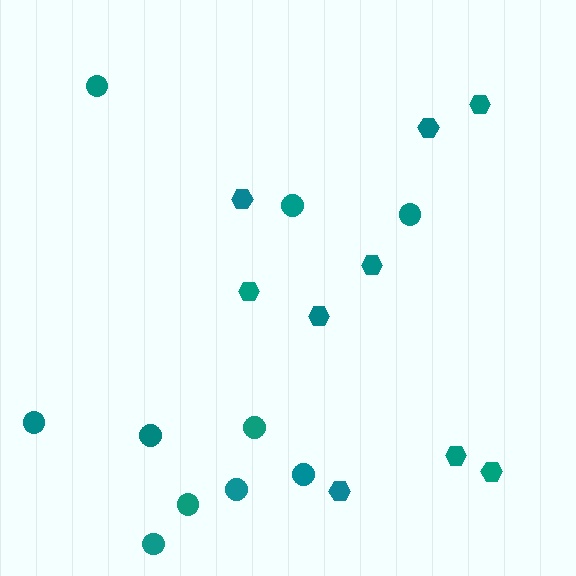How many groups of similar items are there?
There are 2 groups: one group of hexagons (9) and one group of circles (10).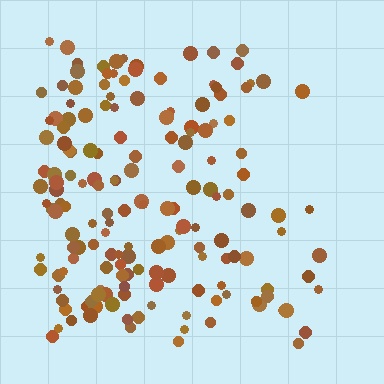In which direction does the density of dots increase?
From right to left, with the left side densest.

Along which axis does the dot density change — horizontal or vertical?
Horizontal.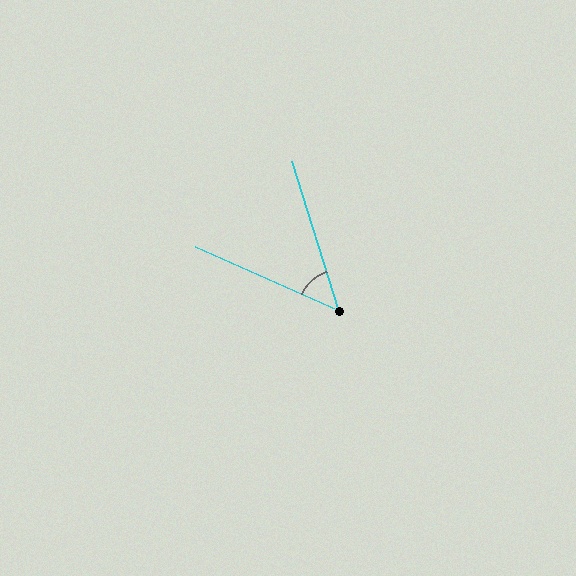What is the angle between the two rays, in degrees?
Approximately 49 degrees.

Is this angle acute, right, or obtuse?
It is acute.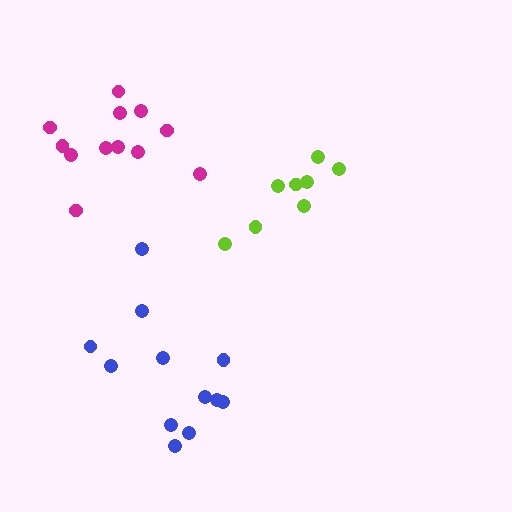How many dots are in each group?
Group 1: 12 dots, Group 2: 12 dots, Group 3: 8 dots (32 total).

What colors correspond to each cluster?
The clusters are colored: blue, magenta, lime.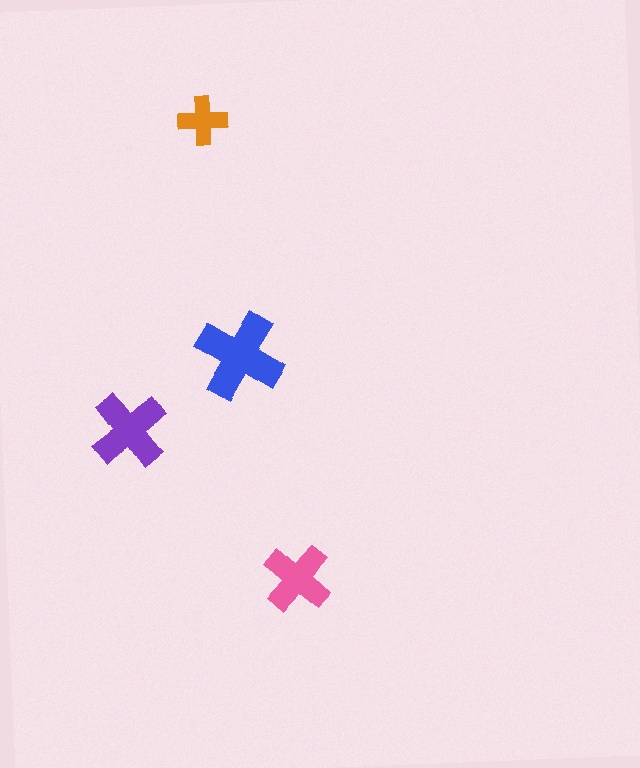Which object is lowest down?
The pink cross is bottommost.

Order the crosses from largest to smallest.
the blue one, the purple one, the pink one, the orange one.